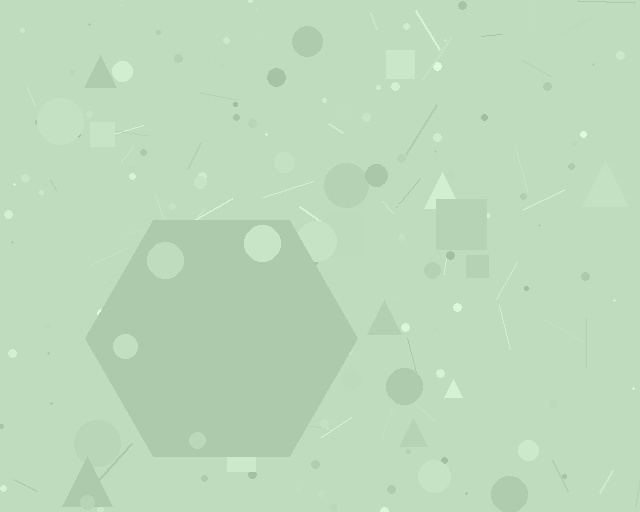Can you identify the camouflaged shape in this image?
The camouflaged shape is a hexagon.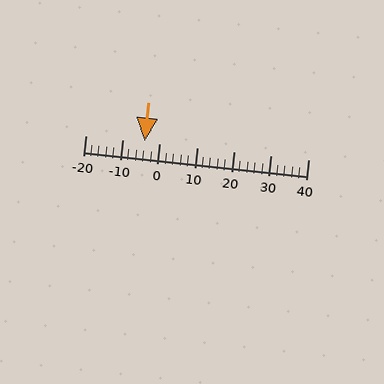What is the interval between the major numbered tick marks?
The major tick marks are spaced 10 units apart.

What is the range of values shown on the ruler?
The ruler shows values from -20 to 40.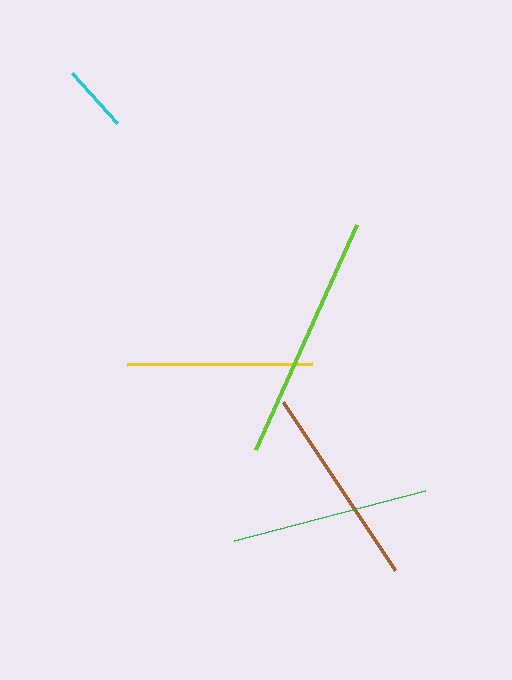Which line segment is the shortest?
The cyan line is the shortest at approximately 67 pixels.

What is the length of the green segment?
The green segment is approximately 197 pixels long.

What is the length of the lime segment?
The lime segment is approximately 247 pixels long.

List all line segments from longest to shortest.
From longest to shortest: lime, brown, green, yellow, cyan.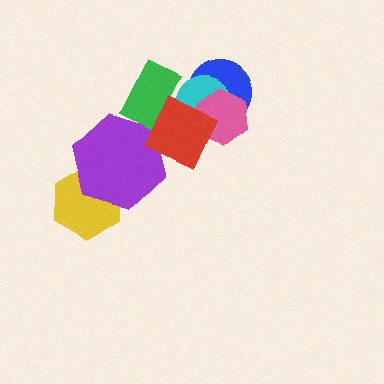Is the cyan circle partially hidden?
Yes, it is partially covered by another shape.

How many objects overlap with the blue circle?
3 objects overlap with the blue circle.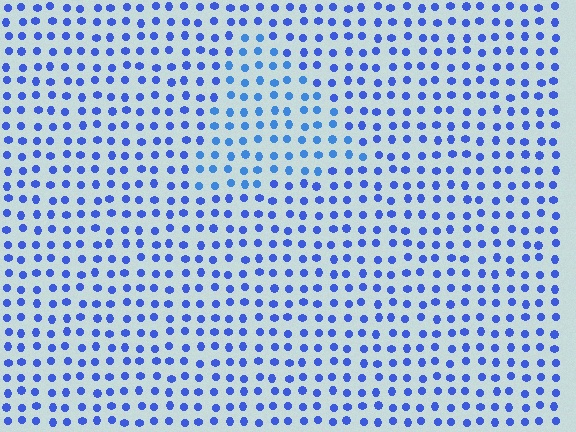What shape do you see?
I see a triangle.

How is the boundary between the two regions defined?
The boundary is defined purely by a slight shift in hue (about 18 degrees). Spacing, size, and orientation are identical on both sides.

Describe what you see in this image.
The image is filled with small blue elements in a uniform arrangement. A triangle-shaped region is visible where the elements are tinted to a slightly different hue, forming a subtle color boundary.